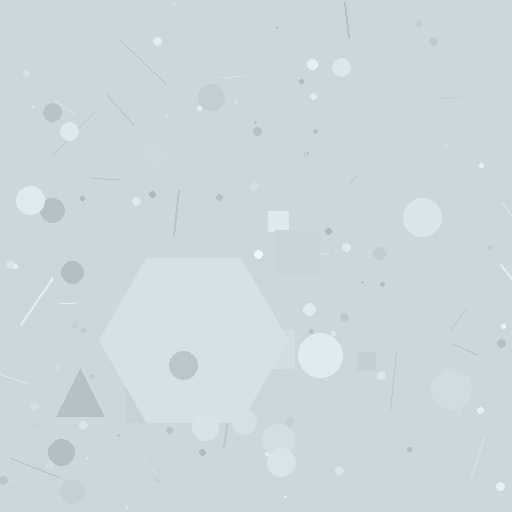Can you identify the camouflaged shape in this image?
The camouflaged shape is a hexagon.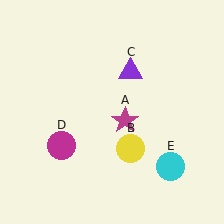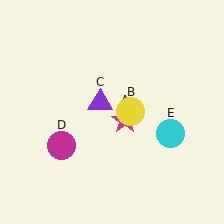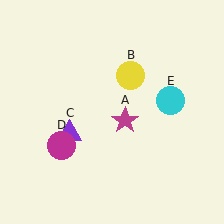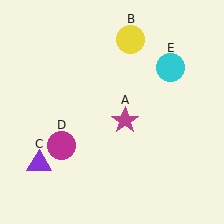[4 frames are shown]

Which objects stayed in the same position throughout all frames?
Magenta star (object A) and magenta circle (object D) remained stationary.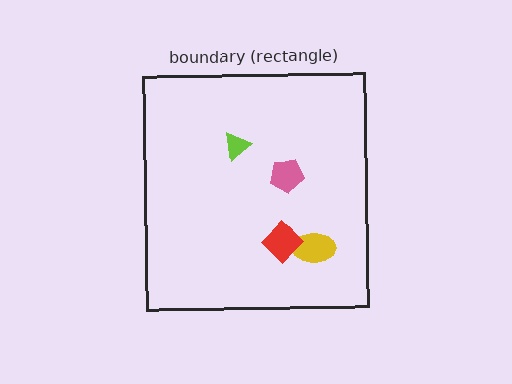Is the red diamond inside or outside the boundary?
Inside.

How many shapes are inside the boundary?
4 inside, 0 outside.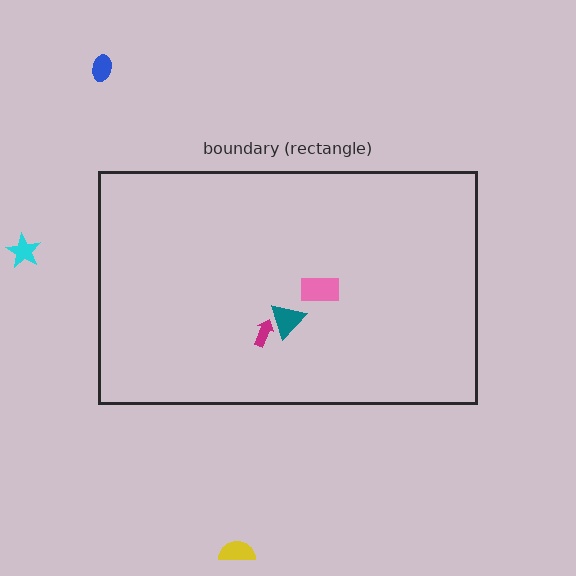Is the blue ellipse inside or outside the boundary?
Outside.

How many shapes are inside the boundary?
3 inside, 3 outside.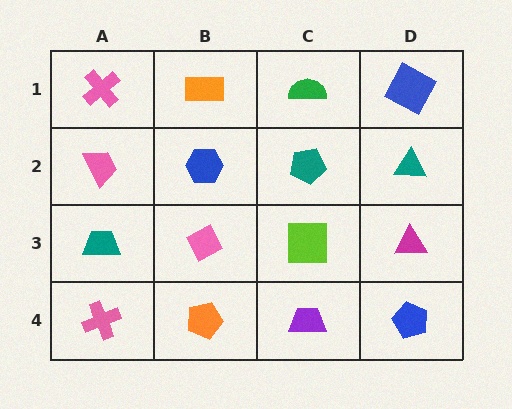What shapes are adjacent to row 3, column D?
A teal triangle (row 2, column D), a blue pentagon (row 4, column D), a lime square (row 3, column C).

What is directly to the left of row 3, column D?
A lime square.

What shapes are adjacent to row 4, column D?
A magenta triangle (row 3, column D), a purple trapezoid (row 4, column C).